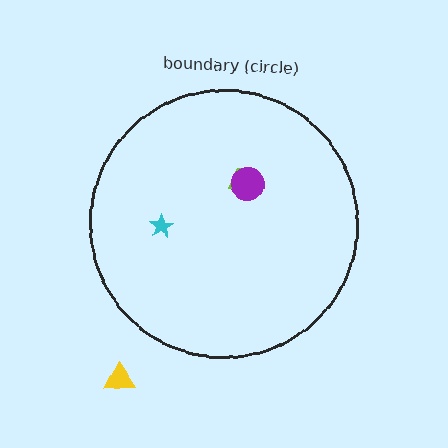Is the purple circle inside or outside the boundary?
Inside.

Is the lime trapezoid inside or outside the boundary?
Inside.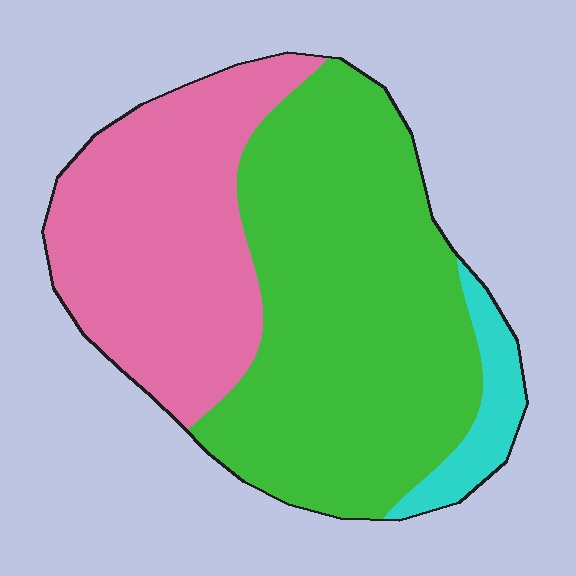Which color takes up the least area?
Cyan, at roughly 5%.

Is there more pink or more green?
Green.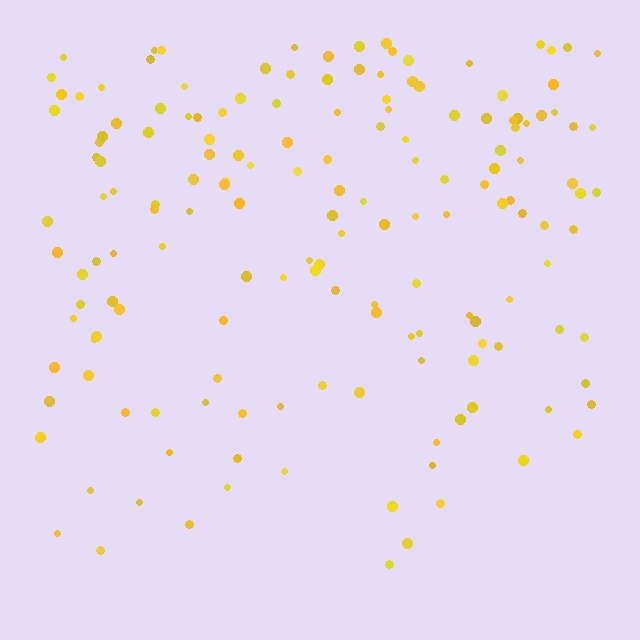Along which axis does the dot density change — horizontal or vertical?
Vertical.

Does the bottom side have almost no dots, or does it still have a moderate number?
Still a moderate number, just noticeably fewer than the top.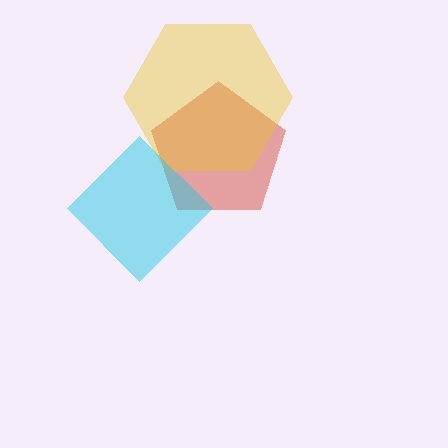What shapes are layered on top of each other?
The layered shapes are: a red pentagon, a yellow hexagon, a cyan diamond.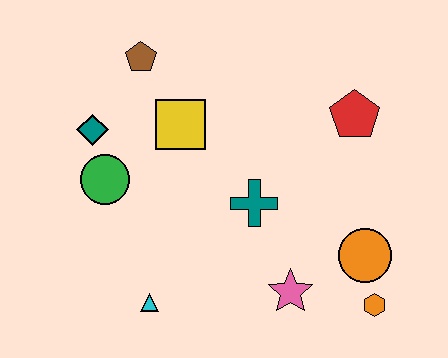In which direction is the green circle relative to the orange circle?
The green circle is to the left of the orange circle.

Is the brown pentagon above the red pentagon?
Yes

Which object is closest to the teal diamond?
The green circle is closest to the teal diamond.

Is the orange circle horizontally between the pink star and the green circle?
No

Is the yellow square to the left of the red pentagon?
Yes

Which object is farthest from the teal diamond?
The orange hexagon is farthest from the teal diamond.